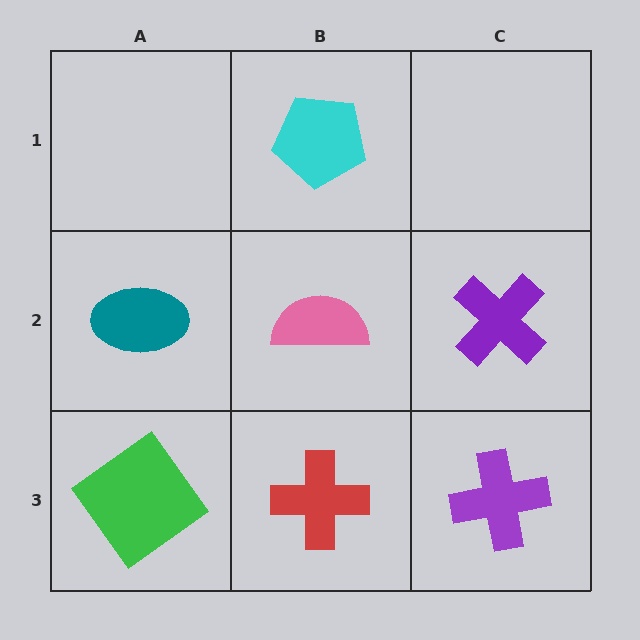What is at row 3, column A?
A green diamond.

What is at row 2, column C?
A purple cross.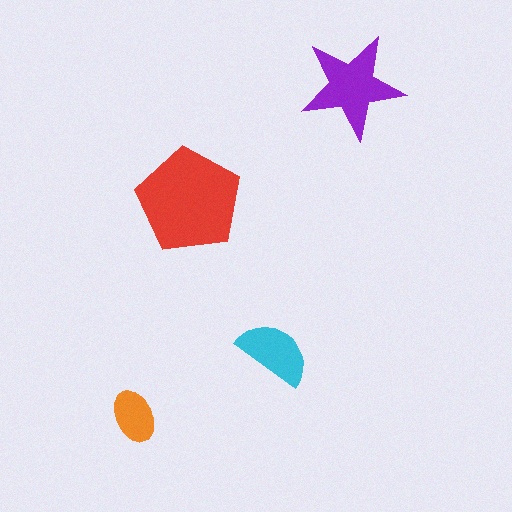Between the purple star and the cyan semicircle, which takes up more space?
The purple star.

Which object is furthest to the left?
The orange ellipse is leftmost.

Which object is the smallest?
The orange ellipse.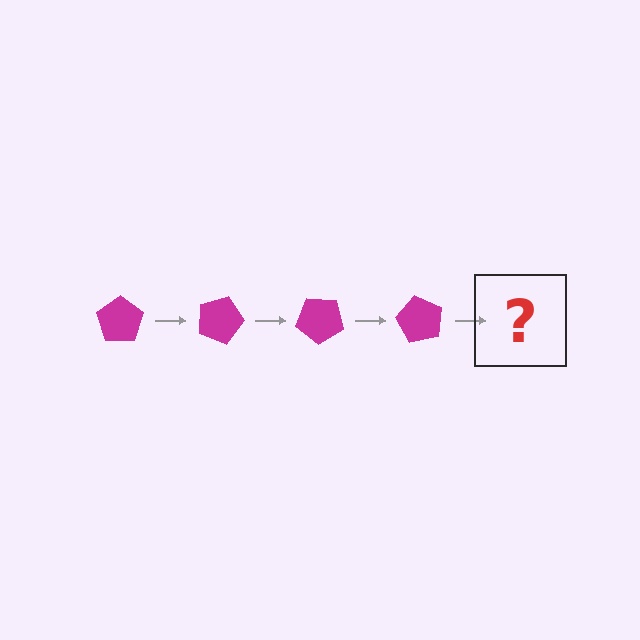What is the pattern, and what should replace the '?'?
The pattern is that the pentagon rotates 20 degrees each step. The '?' should be a magenta pentagon rotated 80 degrees.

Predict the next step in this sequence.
The next step is a magenta pentagon rotated 80 degrees.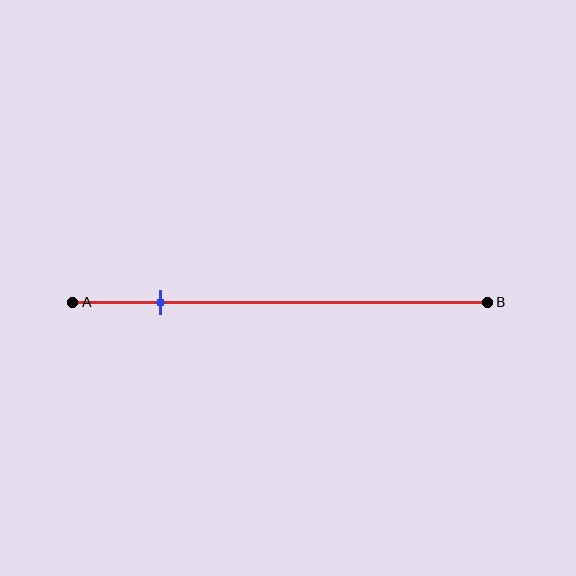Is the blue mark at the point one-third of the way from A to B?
No, the mark is at about 20% from A, not at the 33% one-third point.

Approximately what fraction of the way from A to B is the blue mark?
The blue mark is approximately 20% of the way from A to B.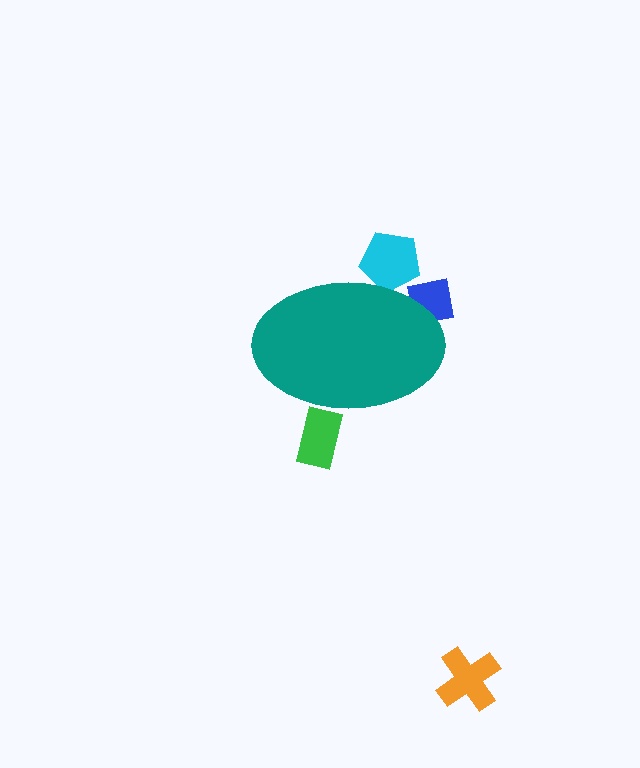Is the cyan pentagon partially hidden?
Yes, the cyan pentagon is partially hidden behind the teal ellipse.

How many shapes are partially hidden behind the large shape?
3 shapes are partially hidden.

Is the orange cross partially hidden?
No, the orange cross is fully visible.